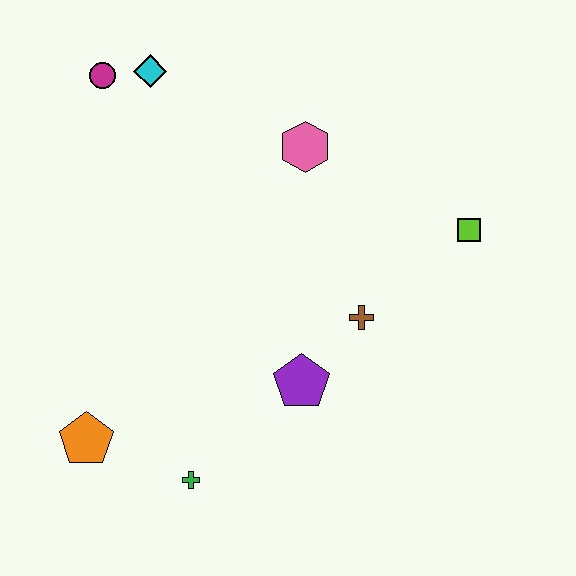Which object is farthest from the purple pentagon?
The magenta circle is farthest from the purple pentagon.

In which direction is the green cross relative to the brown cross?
The green cross is to the left of the brown cross.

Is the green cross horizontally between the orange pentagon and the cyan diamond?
No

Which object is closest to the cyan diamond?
The magenta circle is closest to the cyan diamond.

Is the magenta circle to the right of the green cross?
No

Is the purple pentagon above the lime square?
No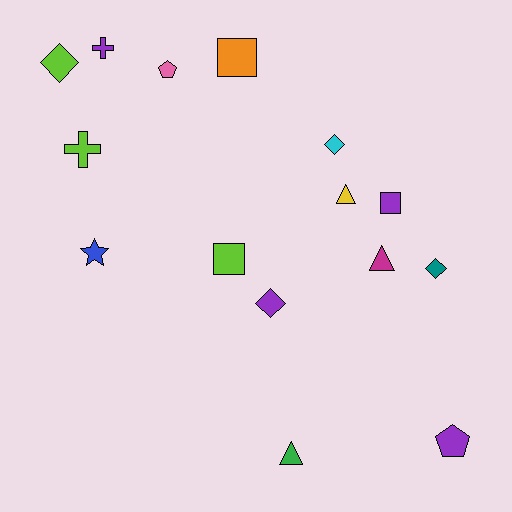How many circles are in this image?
There are no circles.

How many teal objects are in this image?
There is 1 teal object.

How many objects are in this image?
There are 15 objects.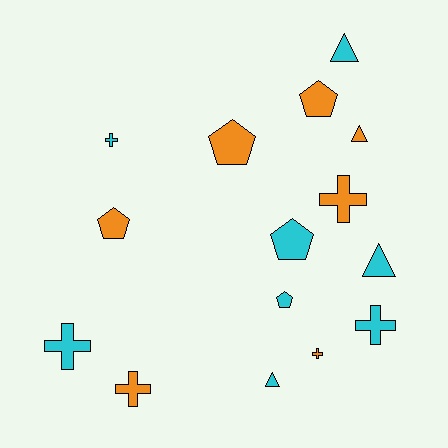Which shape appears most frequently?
Cross, with 6 objects.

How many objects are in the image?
There are 15 objects.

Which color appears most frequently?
Cyan, with 8 objects.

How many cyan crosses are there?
There are 3 cyan crosses.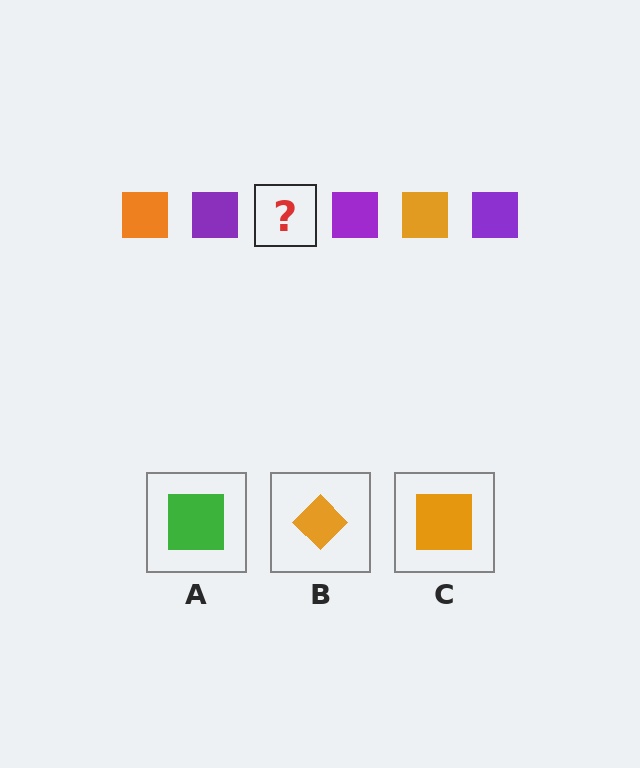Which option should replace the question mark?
Option C.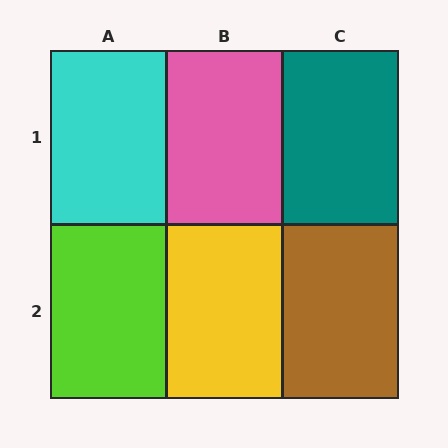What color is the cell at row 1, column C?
Teal.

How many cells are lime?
1 cell is lime.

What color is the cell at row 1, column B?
Pink.